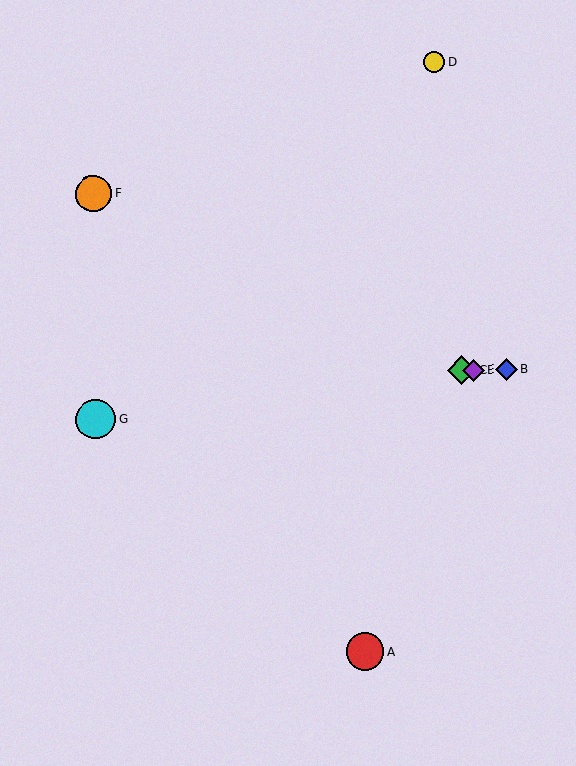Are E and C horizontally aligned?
Yes, both are at y≈370.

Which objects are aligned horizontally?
Objects B, C, E are aligned horizontally.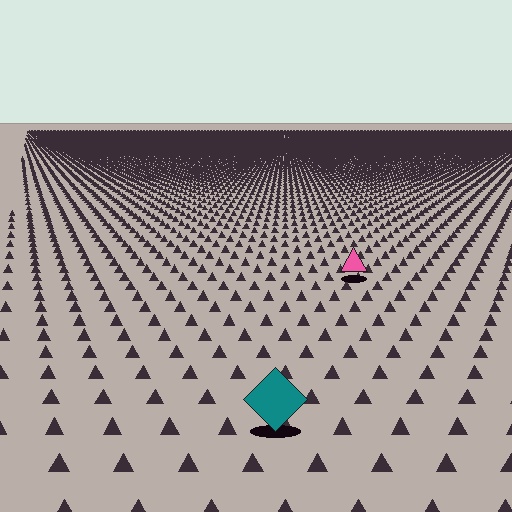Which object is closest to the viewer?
The teal diamond is closest. The texture marks near it are larger and more spread out.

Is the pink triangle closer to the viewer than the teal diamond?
No. The teal diamond is closer — you can tell from the texture gradient: the ground texture is coarser near it.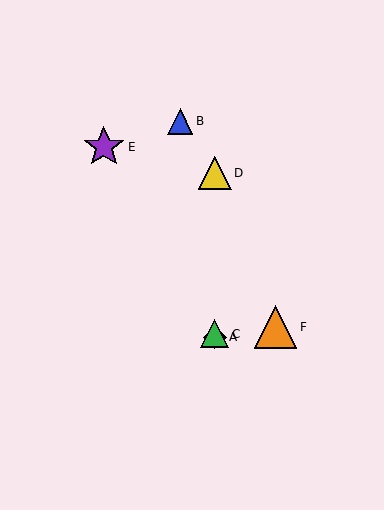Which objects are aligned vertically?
Objects A, C, D are aligned vertically.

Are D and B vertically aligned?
No, D is at x≈215 and B is at x≈180.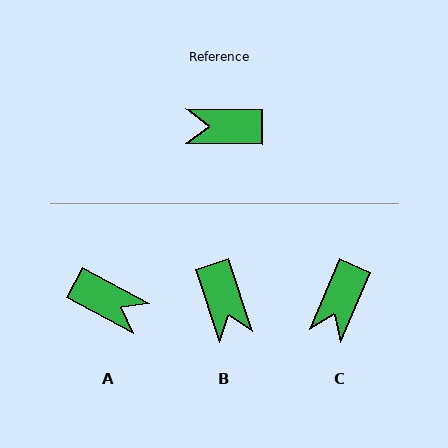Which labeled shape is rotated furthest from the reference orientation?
A, about 152 degrees away.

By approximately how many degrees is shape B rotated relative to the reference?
Approximately 109 degrees counter-clockwise.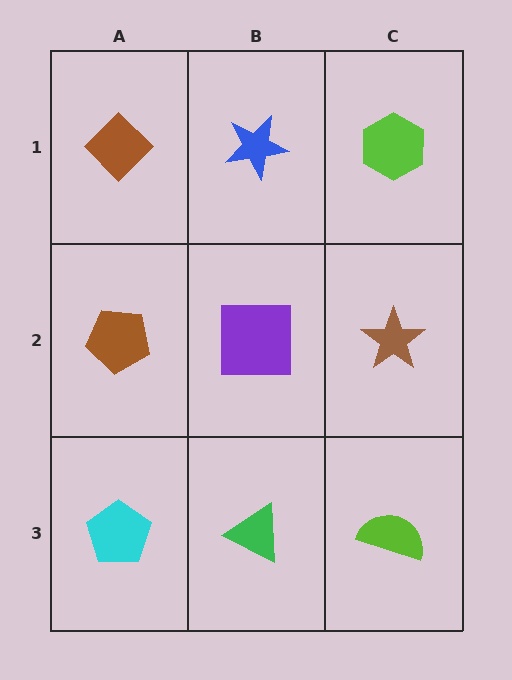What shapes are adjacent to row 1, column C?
A brown star (row 2, column C), a blue star (row 1, column B).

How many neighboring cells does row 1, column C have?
2.